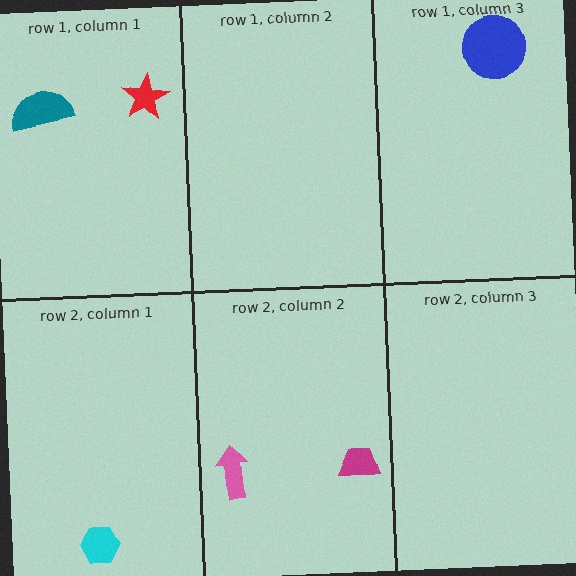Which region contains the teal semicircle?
The row 1, column 1 region.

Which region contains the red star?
The row 1, column 1 region.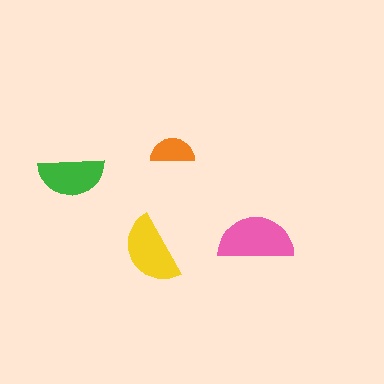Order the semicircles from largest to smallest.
the pink one, the yellow one, the green one, the orange one.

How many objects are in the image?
There are 4 objects in the image.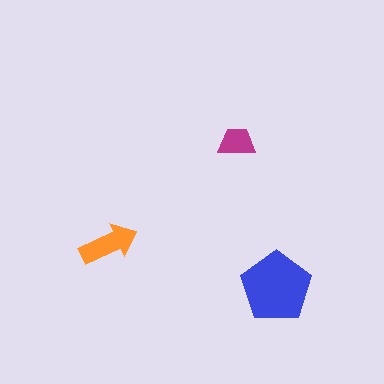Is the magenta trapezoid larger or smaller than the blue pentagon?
Smaller.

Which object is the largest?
The blue pentagon.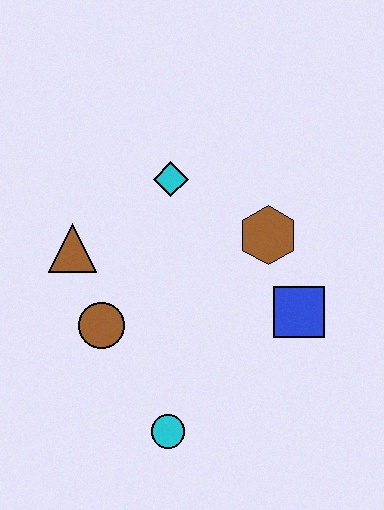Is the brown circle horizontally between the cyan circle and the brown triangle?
Yes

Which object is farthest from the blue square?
The brown triangle is farthest from the blue square.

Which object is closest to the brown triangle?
The brown circle is closest to the brown triangle.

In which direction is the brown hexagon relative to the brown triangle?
The brown hexagon is to the right of the brown triangle.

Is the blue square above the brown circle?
Yes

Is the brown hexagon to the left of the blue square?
Yes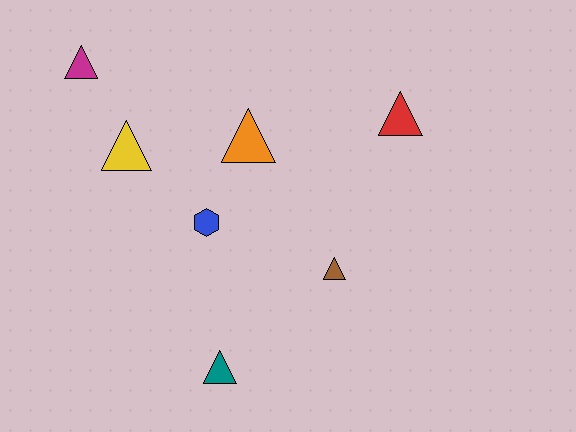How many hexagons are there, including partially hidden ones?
There is 1 hexagon.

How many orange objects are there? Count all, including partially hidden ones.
There is 1 orange object.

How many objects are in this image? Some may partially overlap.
There are 7 objects.